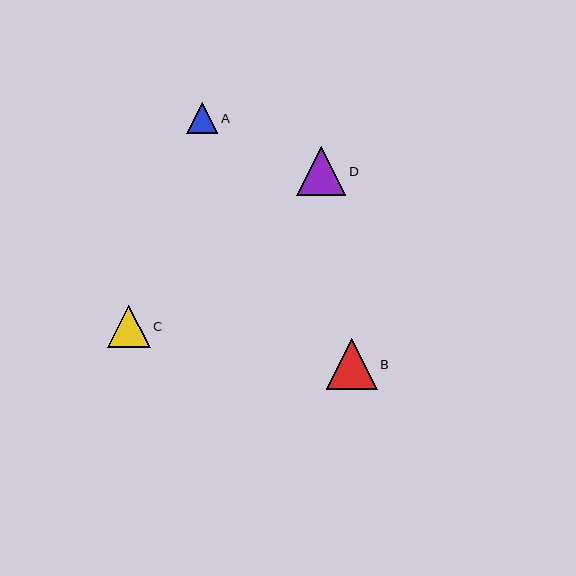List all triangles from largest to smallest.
From largest to smallest: B, D, C, A.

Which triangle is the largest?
Triangle B is the largest with a size of approximately 51 pixels.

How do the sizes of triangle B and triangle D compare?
Triangle B and triangle D are approximately the same size.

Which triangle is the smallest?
Triangle A is the smallest with a size of approximately 31 pixels.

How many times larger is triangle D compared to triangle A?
Triangle D is approximately 1.6 times the size of triangle A.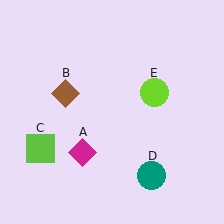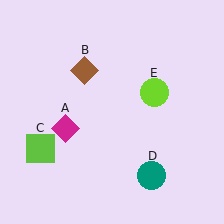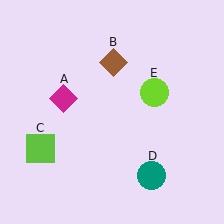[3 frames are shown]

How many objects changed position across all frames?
2 objects changed position: magenta diamond (object A), brown diamond (object B).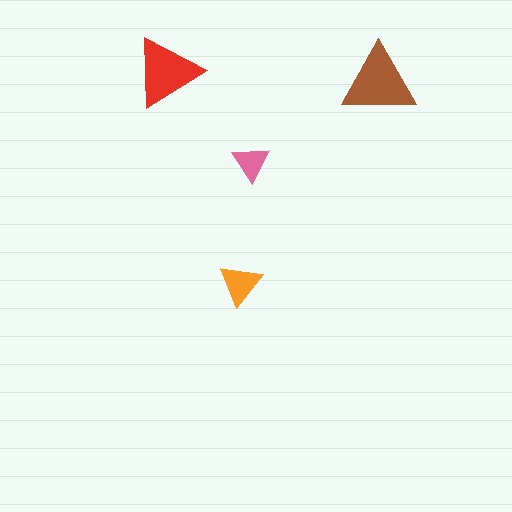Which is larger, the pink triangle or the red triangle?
The red one.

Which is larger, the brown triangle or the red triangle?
The brown one.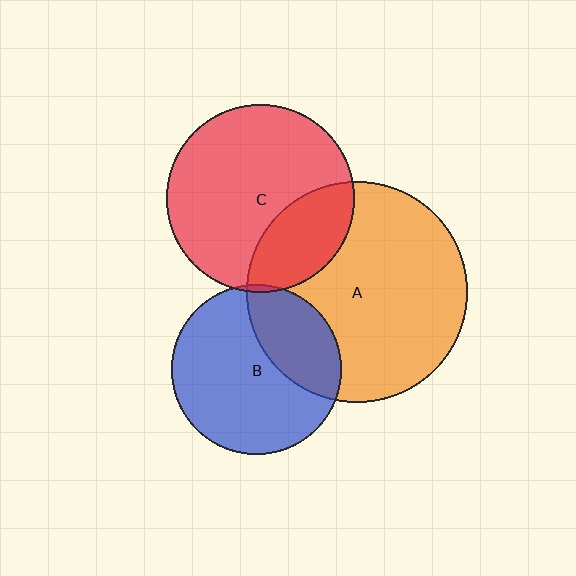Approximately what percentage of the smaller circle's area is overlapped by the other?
Approximately 30%.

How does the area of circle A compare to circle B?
Approximately 1.7 times.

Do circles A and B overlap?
Yes.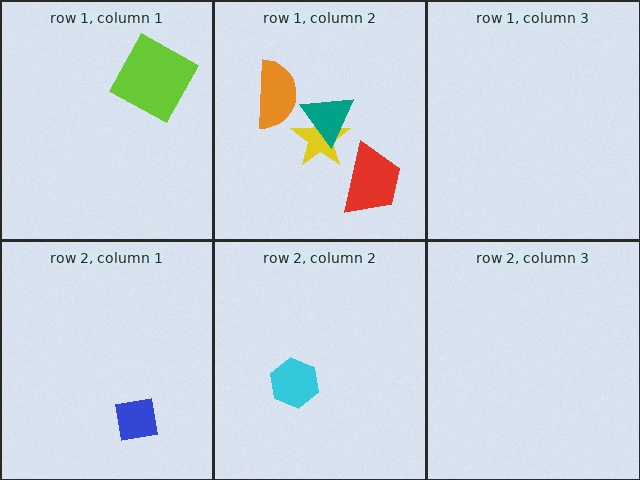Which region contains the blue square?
The row 2, column 1 region.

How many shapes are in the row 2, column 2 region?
1.